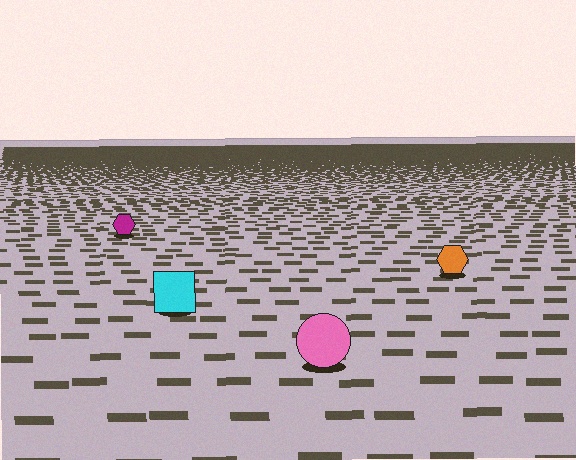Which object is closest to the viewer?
The pink circle is closest. The texture marks near it are larger and more spread out.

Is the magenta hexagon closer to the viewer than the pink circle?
No. The pink circle is closer — you can tell from the texture gradient: the ground texture is coarser near it.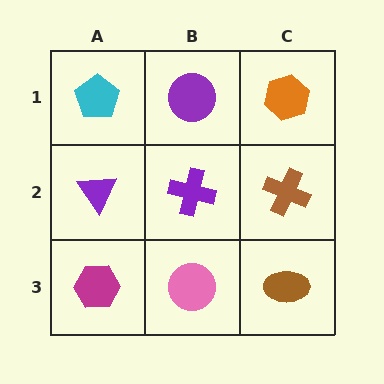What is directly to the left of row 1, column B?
A cyan pentagon.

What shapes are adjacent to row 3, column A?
A purple triangle (row 2, column A), a pink circle (row 3, column B).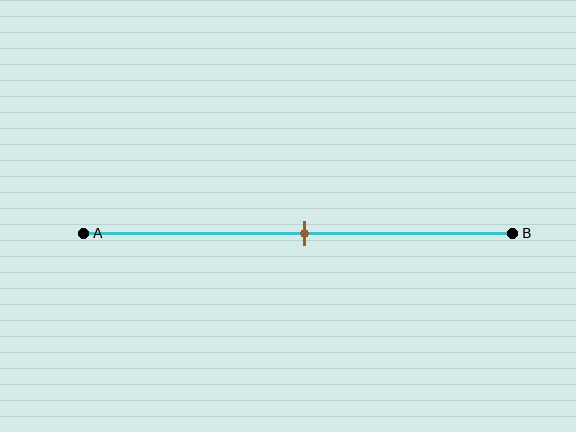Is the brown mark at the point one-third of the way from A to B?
No, the mark is at about 50% from A, not at the 33% one-third point.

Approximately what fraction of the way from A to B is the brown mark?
The brown mark is approximately 50% of the way from A to B.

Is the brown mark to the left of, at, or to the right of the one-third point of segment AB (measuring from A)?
The brown mark is to the right of the one-third point of segment AB.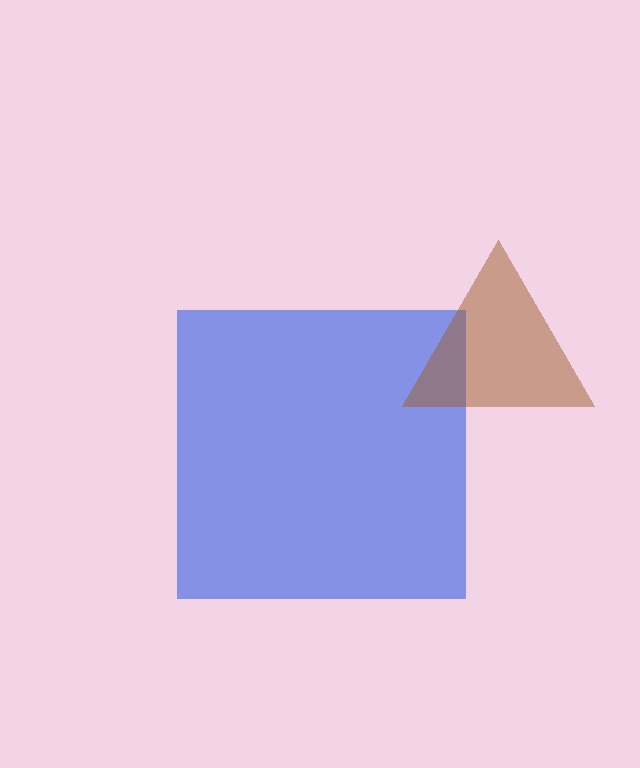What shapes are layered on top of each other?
The layered shapes are: a blue square, a brown triangle.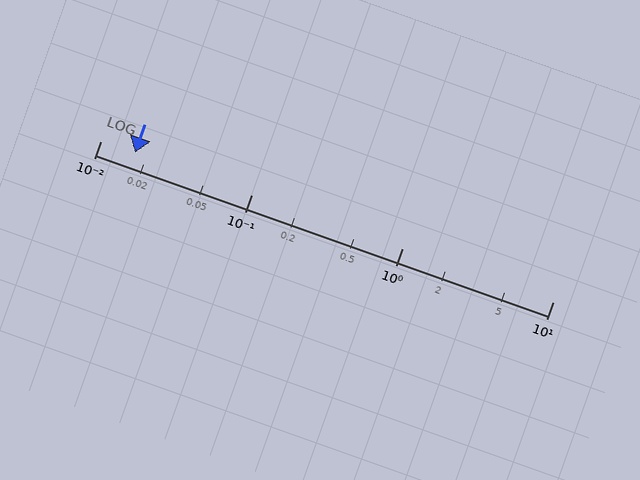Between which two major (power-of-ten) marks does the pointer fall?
The pointer is between 0.01 and 0.1.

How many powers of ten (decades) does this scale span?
The scale spans 3 decades, from 0.01 to 10.